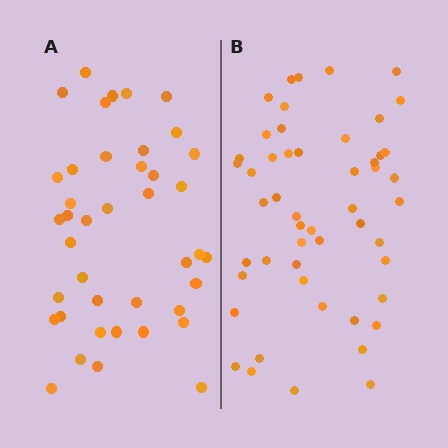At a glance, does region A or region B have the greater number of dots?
Region B (the right region) has more dots.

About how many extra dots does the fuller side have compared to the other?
Region B has roughly 10 or so more dots than region A.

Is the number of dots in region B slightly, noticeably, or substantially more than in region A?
Region B has only slightly more — the two regions are fairly close. The ratio is roughly 1.2 to 1.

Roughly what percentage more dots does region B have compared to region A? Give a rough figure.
About 25% more.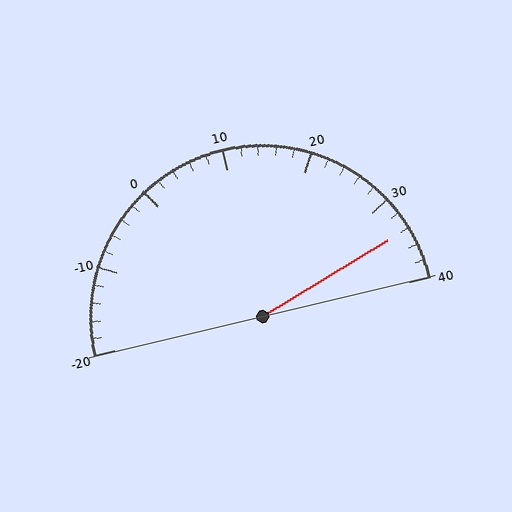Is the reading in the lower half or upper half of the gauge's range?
The reading is in the upper half of the range (-20 to 40).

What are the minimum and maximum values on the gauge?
The gauge ranges from -20 to 40.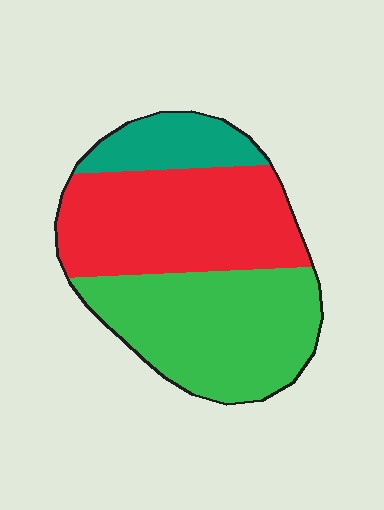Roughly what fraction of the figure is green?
Green takes up about two fifths (2/5) of the figure.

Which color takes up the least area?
Teal, at roughly 15%.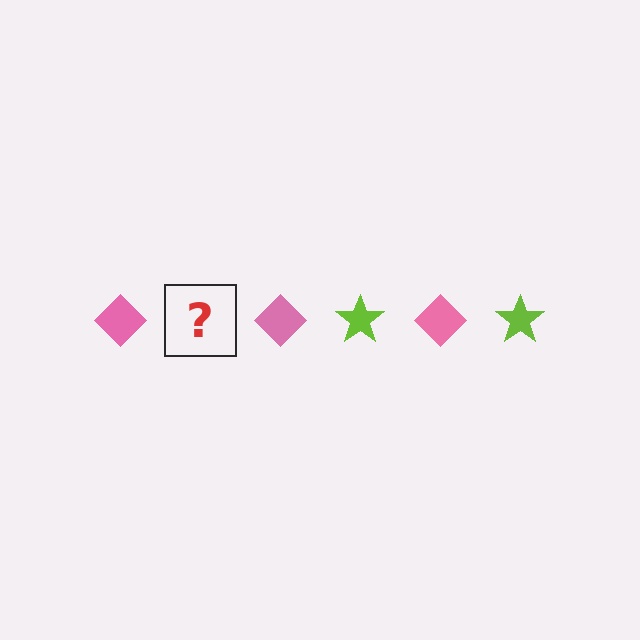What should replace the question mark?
The question mark should be replaced with a lime star.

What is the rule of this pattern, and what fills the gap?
The rule is that the pattern alternates between pink diamond and lime star. The gap should be filled with a lime star.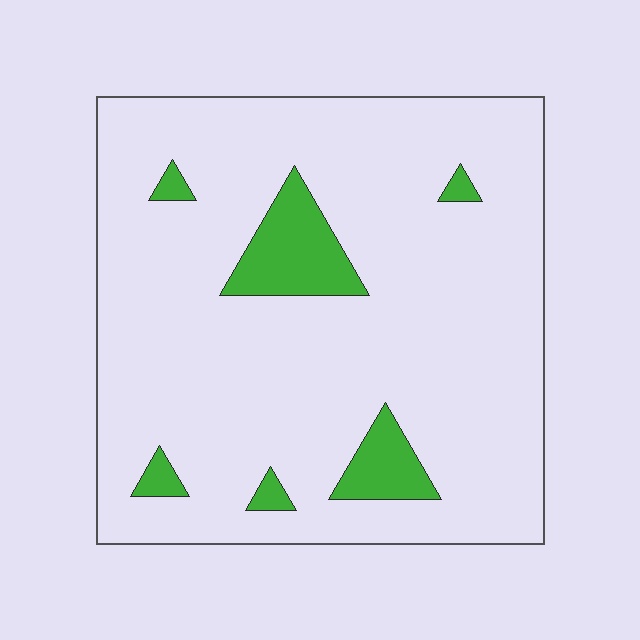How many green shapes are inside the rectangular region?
6.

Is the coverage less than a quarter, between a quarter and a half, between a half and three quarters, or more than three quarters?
Less than a quarter.